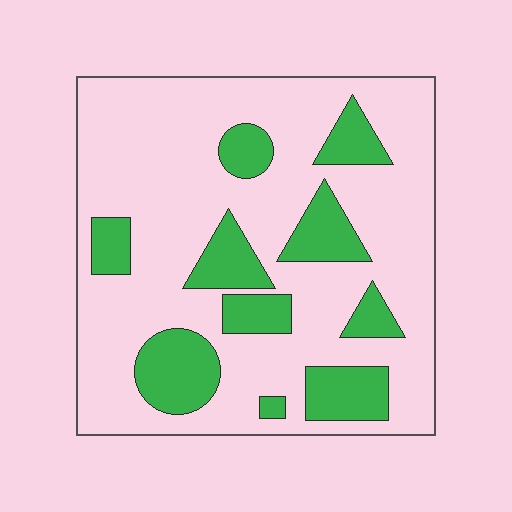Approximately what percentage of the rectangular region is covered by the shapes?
Approximately 25%.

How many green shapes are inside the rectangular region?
10.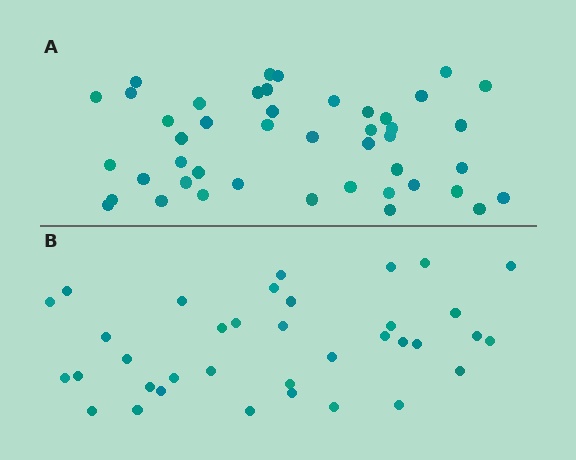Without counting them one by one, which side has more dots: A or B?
Region A (the top region) has more dots.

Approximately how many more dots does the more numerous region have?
Region A has roughly 8 or so more dots than region B.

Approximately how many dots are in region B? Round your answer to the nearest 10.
About 40 dots. (The exact count is 36, which rounds to 40.)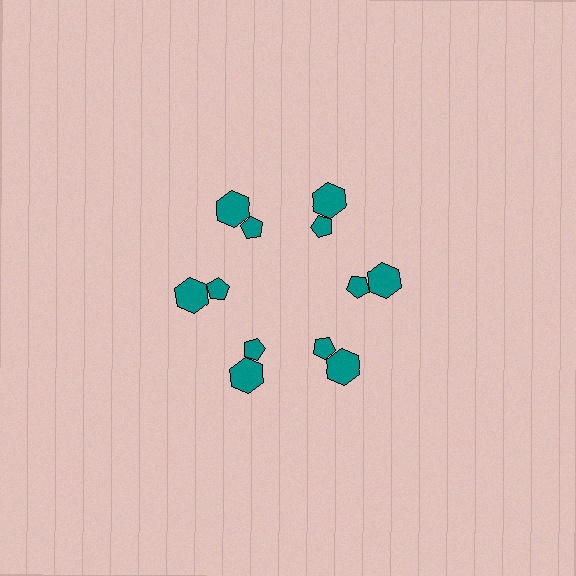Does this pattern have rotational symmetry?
Yes, this pattern has 6-fold rotational symmetry. It looks the same after rotating 60 degrees around the center.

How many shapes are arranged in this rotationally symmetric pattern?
There are 12 shapes, arranged in 6 groups of 2.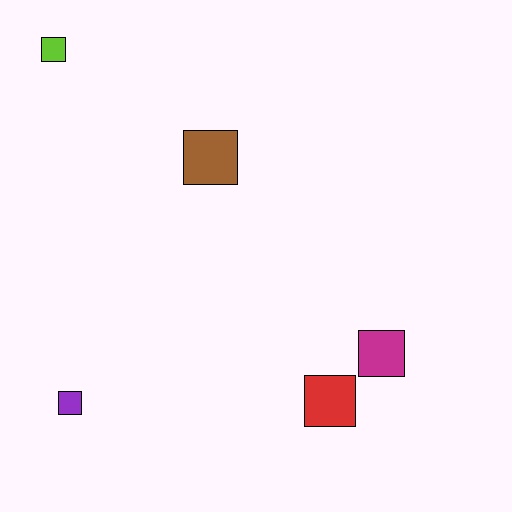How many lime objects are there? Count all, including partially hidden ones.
There is 1 lime object.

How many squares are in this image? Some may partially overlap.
There are 5 squares.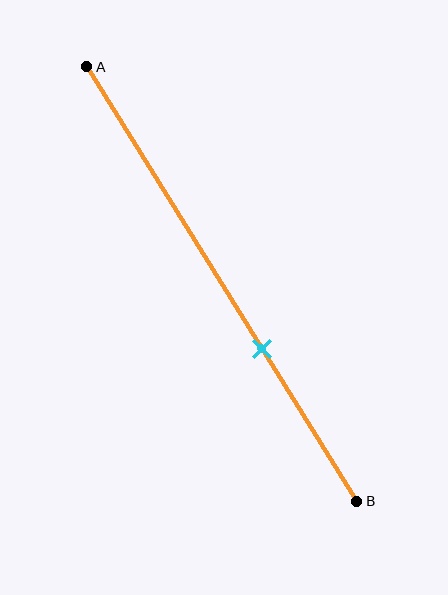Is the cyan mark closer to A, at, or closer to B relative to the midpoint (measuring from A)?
The cyan mark is closer to point B than the midpoint of segment AB.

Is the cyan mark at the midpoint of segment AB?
No, the mark is at about 65% from A, not at the 50% midpoint.